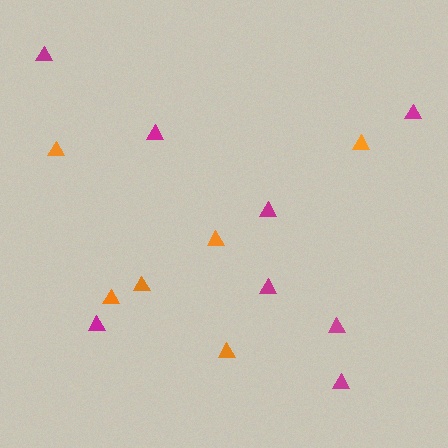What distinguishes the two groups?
There are 2 groups: one group of orange triangles (6) and one group of magenta triangles (8).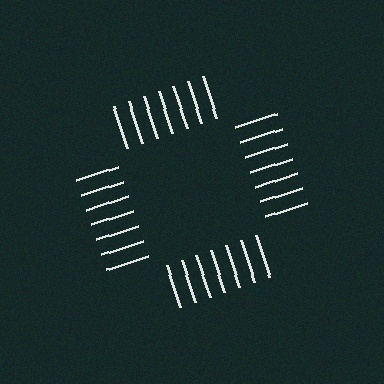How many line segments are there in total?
28 — 7 along each of the 4 edges.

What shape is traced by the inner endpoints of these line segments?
An illusory square — the line segments terminate on its edges but no continuous stroke is drawn.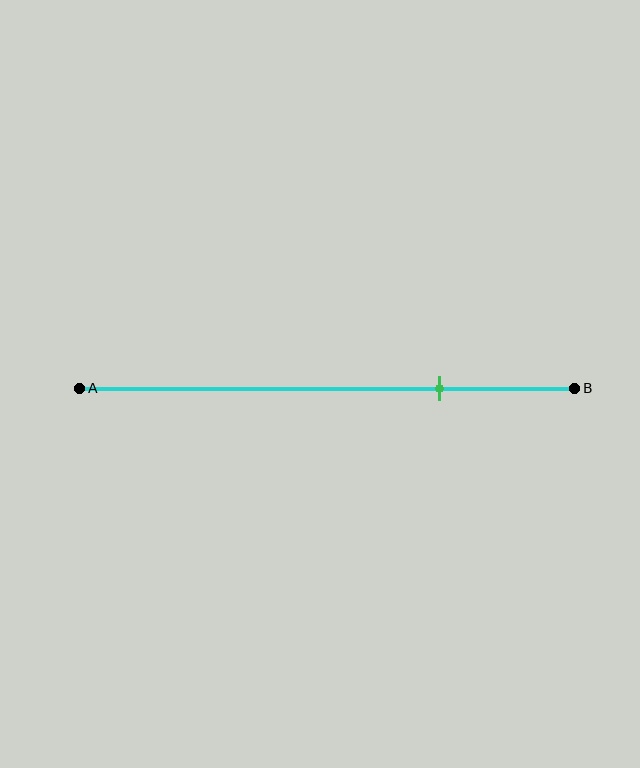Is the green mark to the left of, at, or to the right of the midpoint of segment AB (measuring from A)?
The green mark is to the right of the midpoint of segment AB.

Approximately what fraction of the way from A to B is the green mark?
The green mark is approximately 75% of the way from A to B.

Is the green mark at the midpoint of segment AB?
No, the mark is at about 75% from A, not at the 50% midpoint.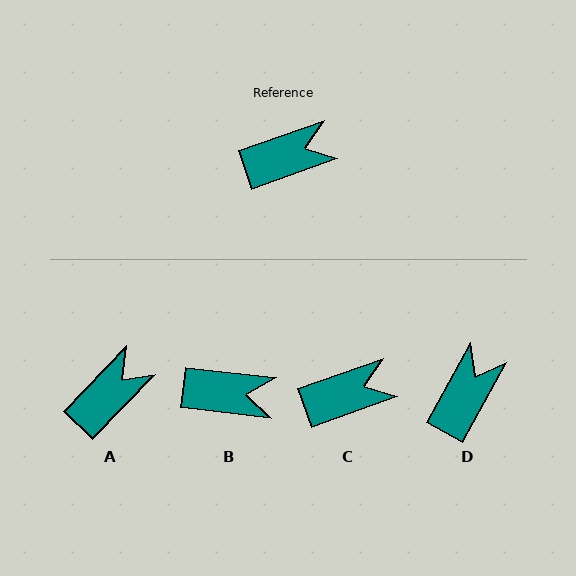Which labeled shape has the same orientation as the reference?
C.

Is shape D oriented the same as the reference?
No, it is off by about 42 degrees.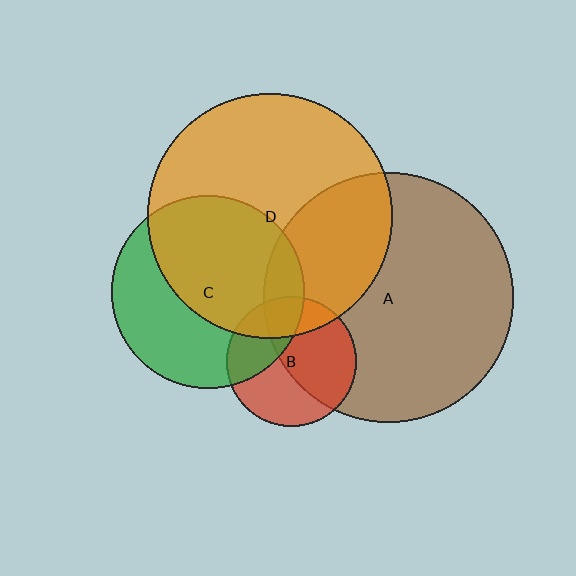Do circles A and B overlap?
Yes.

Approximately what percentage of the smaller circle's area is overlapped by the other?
Approximately 55%.